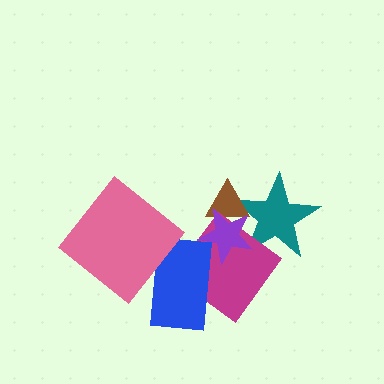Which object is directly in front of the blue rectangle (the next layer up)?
The purple star is directly in front of the blue rectangle.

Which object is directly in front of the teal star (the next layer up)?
The brown triangle is directly in front of the teal star.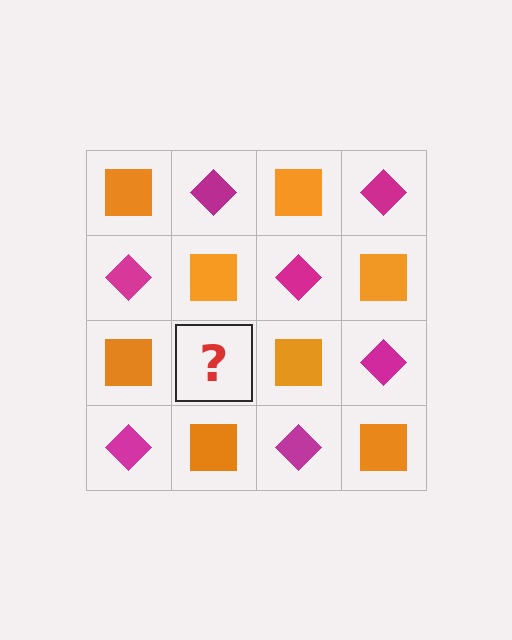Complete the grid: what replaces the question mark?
The question mark should be replaced with a magenta diamond.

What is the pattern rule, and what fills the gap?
The rule is that it alternates orange square and magenta diamond in a checkerboard pattern. The gap should be filled with a magenta diamond.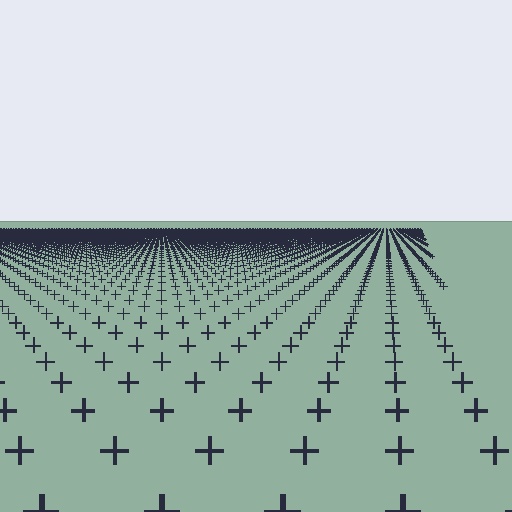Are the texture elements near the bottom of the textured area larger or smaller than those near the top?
Larger. Near the bottom, elements are closer to the viewer and appear at a bigger on-screen size.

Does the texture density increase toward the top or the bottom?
Density increases toward the top.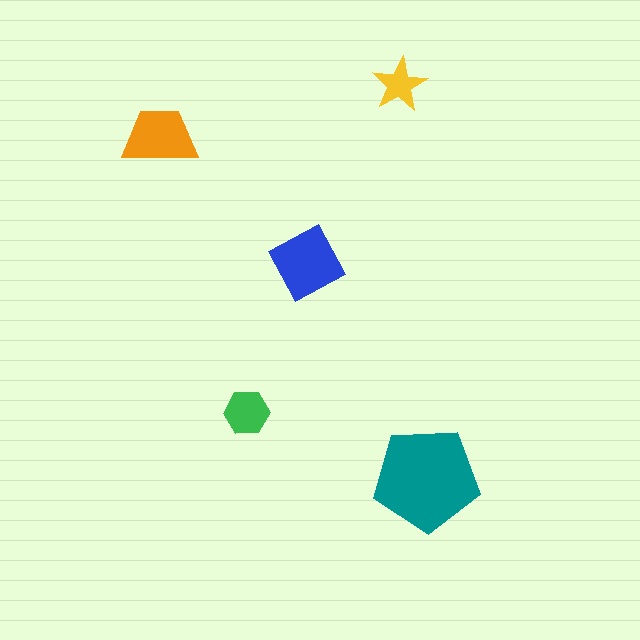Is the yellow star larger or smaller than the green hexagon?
Smaller.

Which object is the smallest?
The yellow star.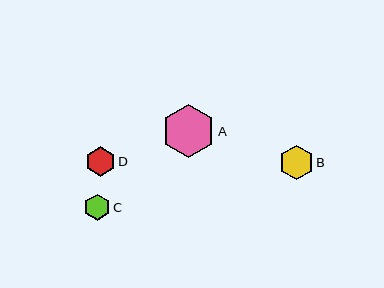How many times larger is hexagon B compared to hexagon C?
Hexagon B is approximately 1.3 times the size of hexagon C.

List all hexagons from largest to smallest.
From largest to smallest: A, B, D, C.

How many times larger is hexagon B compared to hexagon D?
Hexagon B is approximately 1.2 times the size of hexagon D.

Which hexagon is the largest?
Hexagon A is the largest with a size of approximately 54 pixels.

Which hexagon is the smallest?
Hexagon C is the smallest with a size of approximately 26 pixels.